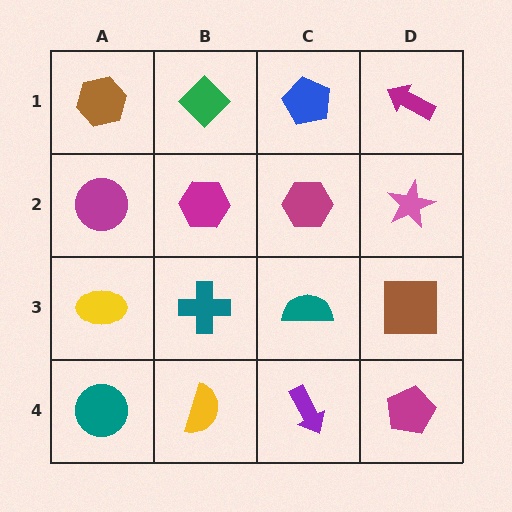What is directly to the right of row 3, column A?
A teal cross.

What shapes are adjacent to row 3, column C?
A magenta hexagon (row 2, column C), a purple arrow (row 4, column C), a teal cross (row 3, column B), a brown square (row 3, column D).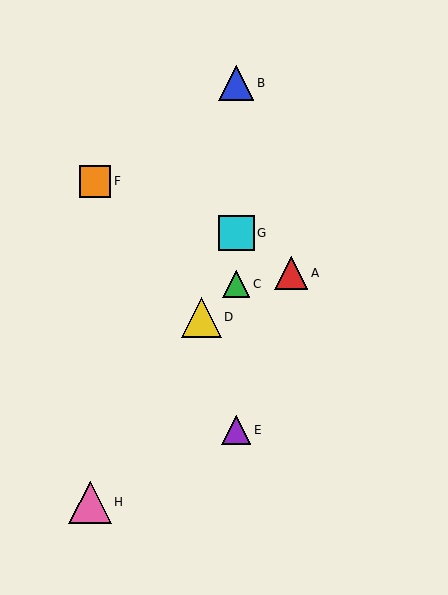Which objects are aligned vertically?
Objects B, C, E, G are aligned vertically.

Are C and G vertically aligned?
Yes, both are at x≈236.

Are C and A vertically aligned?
No, C is at x≈236 and A is at x≈291.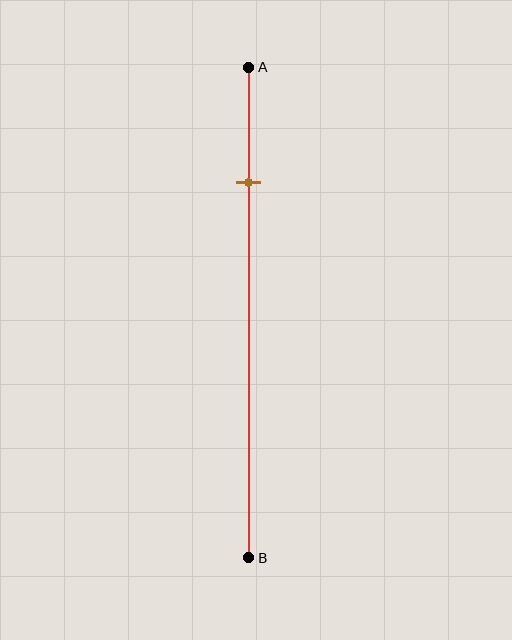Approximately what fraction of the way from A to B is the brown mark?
The brown mark is approximately 25% of the way from A to B.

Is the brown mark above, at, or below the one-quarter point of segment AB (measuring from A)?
The brown mark is approximately at the one-quarter point of segment AB.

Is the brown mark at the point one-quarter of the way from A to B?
Yes, the mark is approximately at the one-quarter point.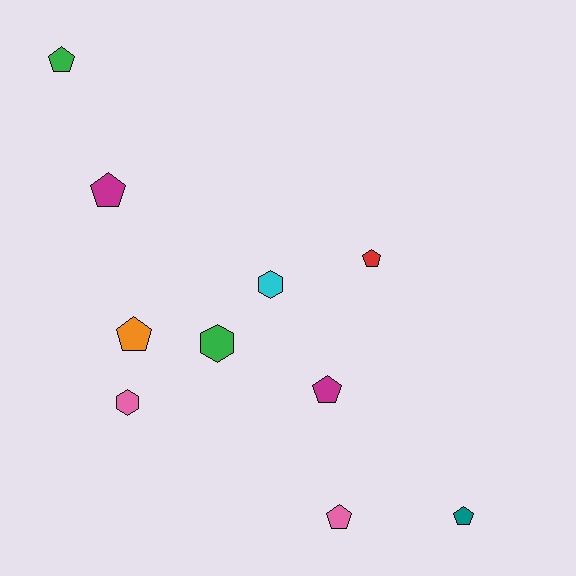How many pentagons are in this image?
There are 7 pentagons.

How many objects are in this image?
There are 10 objects.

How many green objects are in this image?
There are 2 green objects.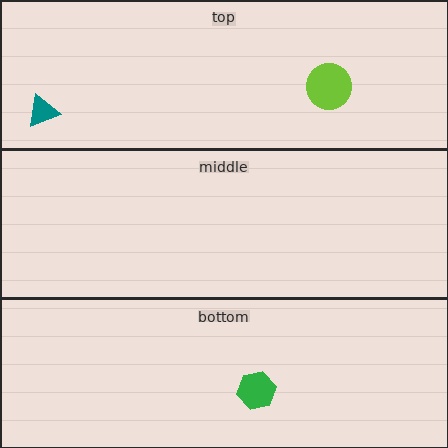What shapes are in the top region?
The lime circle, the teal triangle.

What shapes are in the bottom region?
The green hexagon.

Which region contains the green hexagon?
The bottom region.